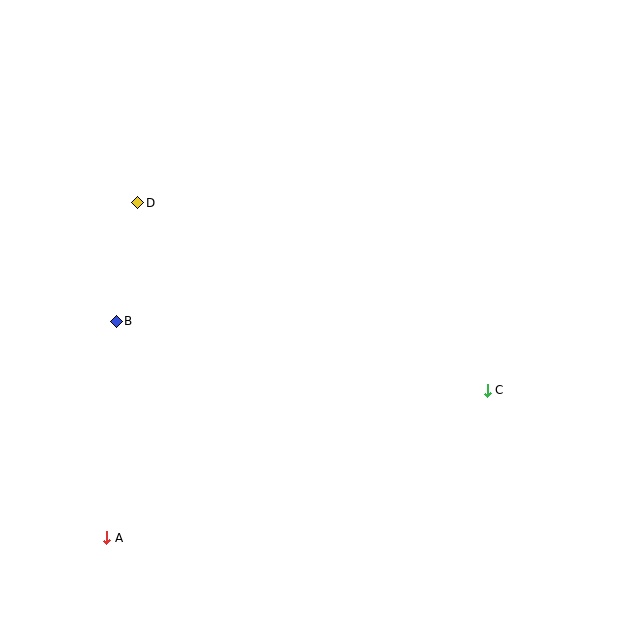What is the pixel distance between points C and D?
The distance between C and D is 397 pixels.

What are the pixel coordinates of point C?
Point C is at (487, 390).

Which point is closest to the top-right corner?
Point C is closest to the top-right corner.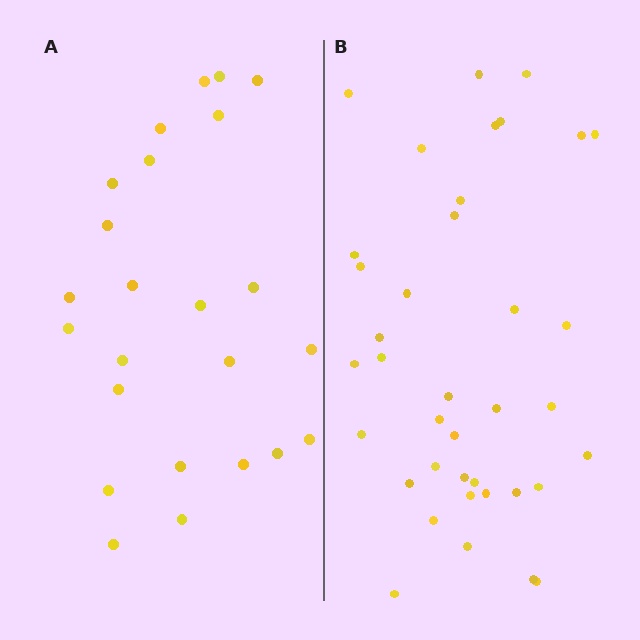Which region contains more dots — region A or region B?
Region B (the right region) has more dots.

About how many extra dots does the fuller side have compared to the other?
Region B has approximately 15 more dots than region A.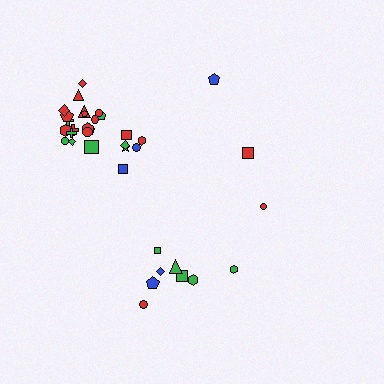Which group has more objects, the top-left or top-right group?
The top-left group.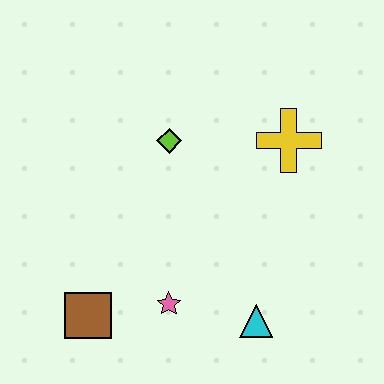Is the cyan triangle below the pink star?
Yes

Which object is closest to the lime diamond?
The yellow cross is closest to the lime diamond.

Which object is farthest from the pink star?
The yellow cross is farthest from the pink star.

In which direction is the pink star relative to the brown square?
The pink star is to the right of the brown square.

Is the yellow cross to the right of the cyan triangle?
Yes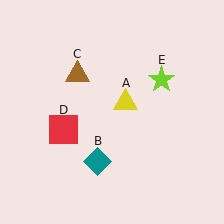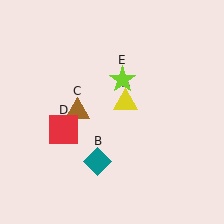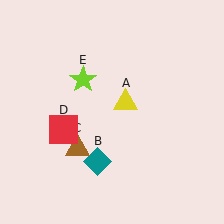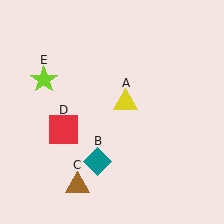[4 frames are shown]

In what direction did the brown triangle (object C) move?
The brown triangle (object C) moved down.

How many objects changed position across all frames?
2 objects changed position: brown triangle (object C), lime star (object E).